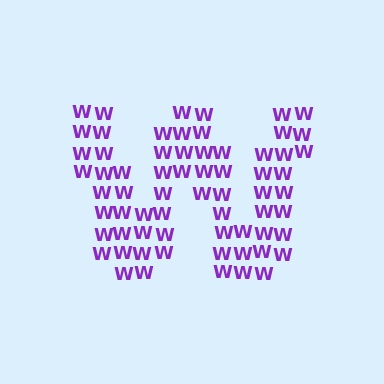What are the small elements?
The small elements are letter W's.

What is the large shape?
The large shape is the letter W.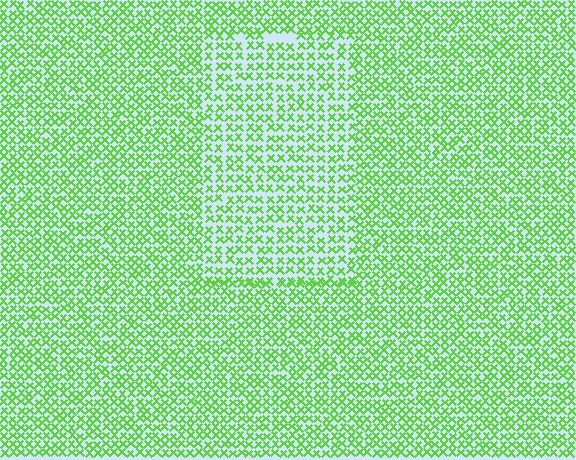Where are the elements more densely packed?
The elements are more densely packed outside the rectangle boundary.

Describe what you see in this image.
The image contains small lime elements arranged at two different densities. A rectangle-shaped region is visible where the elements are less densely packed than the surrounding area.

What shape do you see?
I see a rectangle.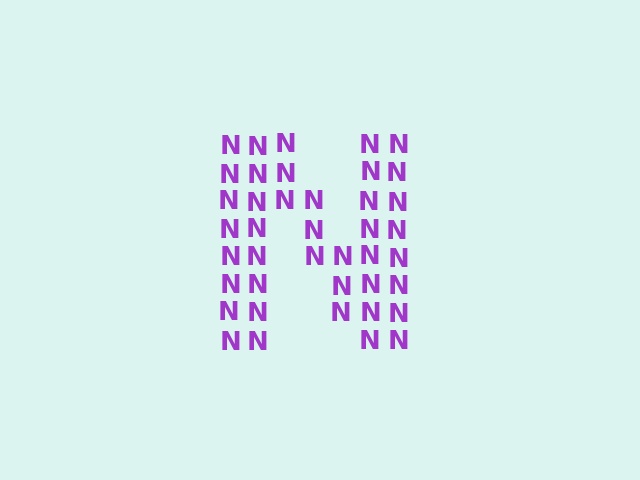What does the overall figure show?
The overall figure shows the letter N.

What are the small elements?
The small elements are letter N's.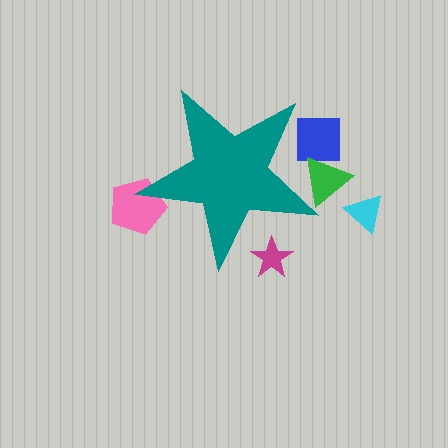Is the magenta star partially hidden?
Yes, the magenta star is partially hidden behind the teal star.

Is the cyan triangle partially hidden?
No, the cyan triangle is fully visible.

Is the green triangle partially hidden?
Yes, the green triangle is partially hidden behind the teal star.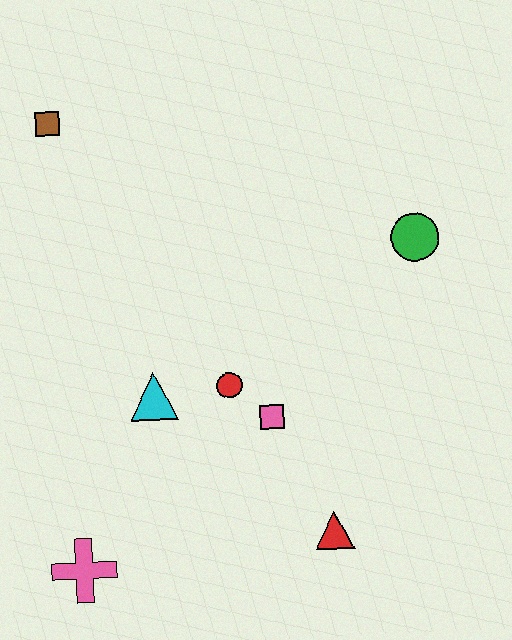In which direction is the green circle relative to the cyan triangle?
The green circle is to the right of the cyan triangle.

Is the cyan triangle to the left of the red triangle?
Yes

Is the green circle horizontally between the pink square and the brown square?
No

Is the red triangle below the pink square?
Yes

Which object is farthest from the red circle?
The brown square is farthest from the red circle.